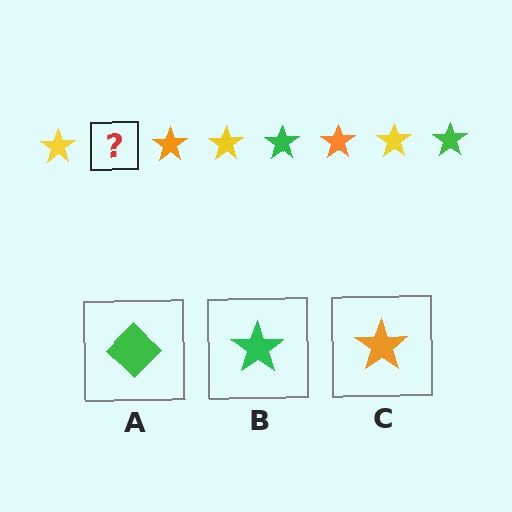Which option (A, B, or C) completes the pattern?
B.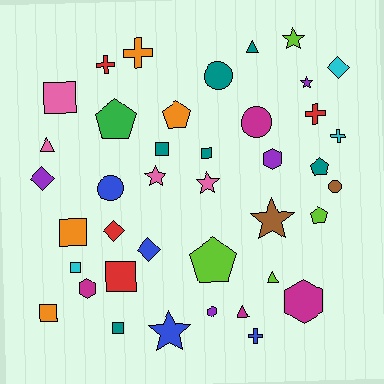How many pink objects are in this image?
There are 4 pink objects.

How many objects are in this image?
There are 40 objects.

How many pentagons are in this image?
There are 5 pentagons.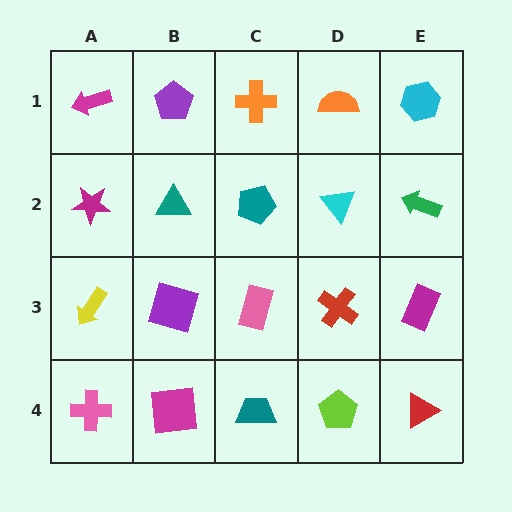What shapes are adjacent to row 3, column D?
A cyan triangle (row 2, column D), a lime pentagon (row 4, column D), a pink rectangle (row 3, column C), a magenta rectangle (row 3, column E).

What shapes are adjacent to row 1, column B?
A teal triangle (row 2, column B), a magenta arrow (row 1, column A), an orange cross (row 1, column C).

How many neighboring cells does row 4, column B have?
3.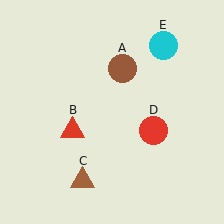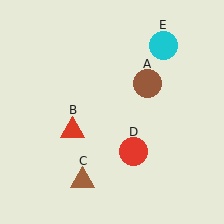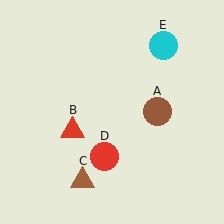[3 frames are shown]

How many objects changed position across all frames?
2 objects changed position: brown circle (object A), red circle (object D).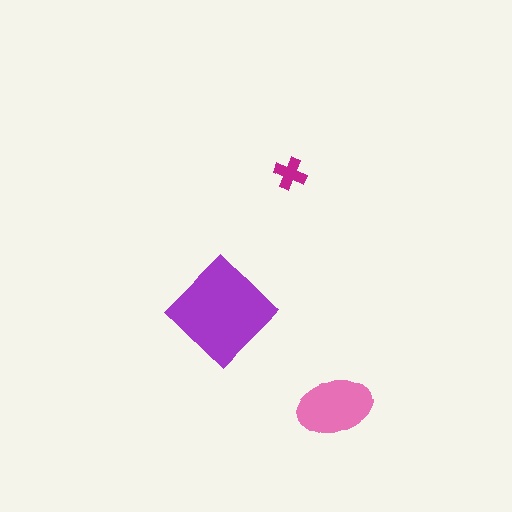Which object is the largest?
The purple diamond.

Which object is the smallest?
The magenta cross.